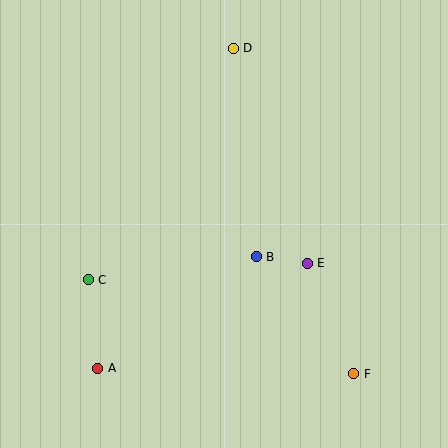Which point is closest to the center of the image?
Point B at (256, 257) is closest to the center.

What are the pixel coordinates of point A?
Point A is at (98, 368).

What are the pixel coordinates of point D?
Point D is at (233, 48).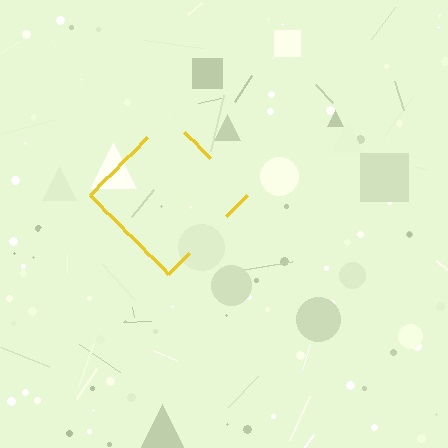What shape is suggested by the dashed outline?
The dashed outline suggests a diamond.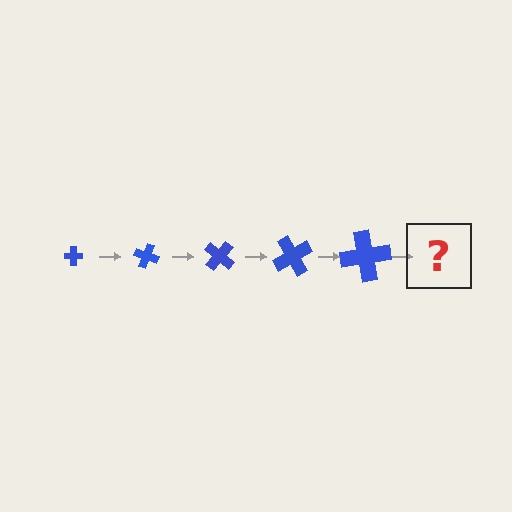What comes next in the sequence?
The next element should be a cross, larger than the previous one and rotated 100 degrees from the start.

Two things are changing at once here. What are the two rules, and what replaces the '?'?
The two rules are that the cross grows larger each step and it rotates 20 degrees each step. The '?' should be a cross, larger than the previous one and rotated 100 degrees from the start.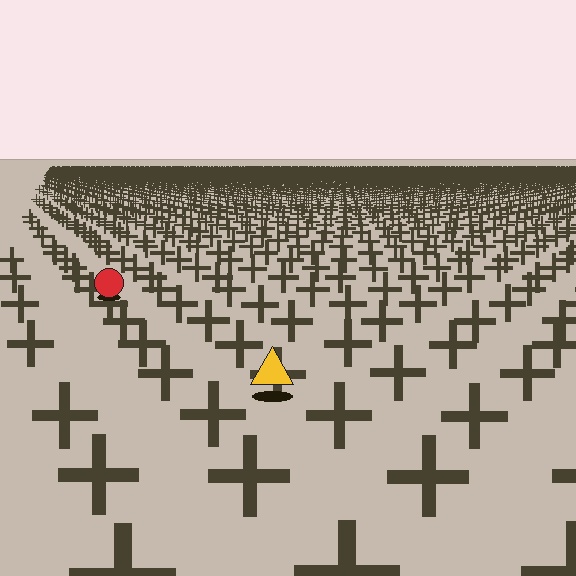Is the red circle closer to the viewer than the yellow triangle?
No. The yellow triangle is closer — you can tell from the texture gradient: the ground texture is coarser near it.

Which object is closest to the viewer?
The yellow triangle is closest. The texture marks near it are larger and more spread out.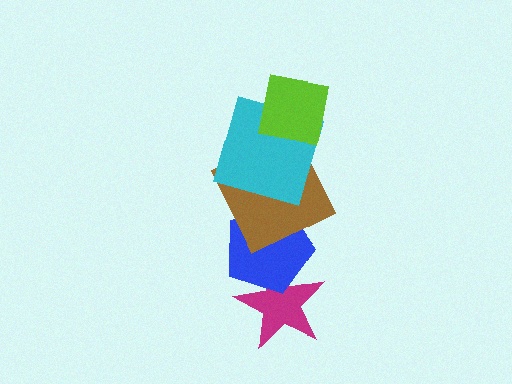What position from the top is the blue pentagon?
The blue pentagon is 4th from the top.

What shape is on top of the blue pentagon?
The brown square is on top of the blue pentagon.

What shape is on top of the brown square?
The cyan square is on top of the brown square.